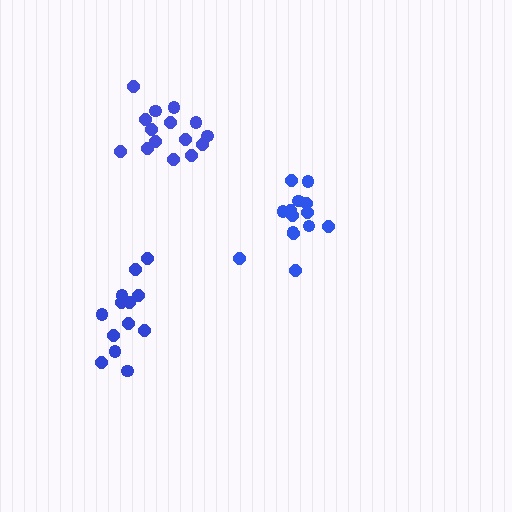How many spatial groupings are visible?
There are 3 spatial groupings.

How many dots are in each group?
Group 1: 15 dots, Group 2: 14 dots, Group 3: 13 dots (42 total).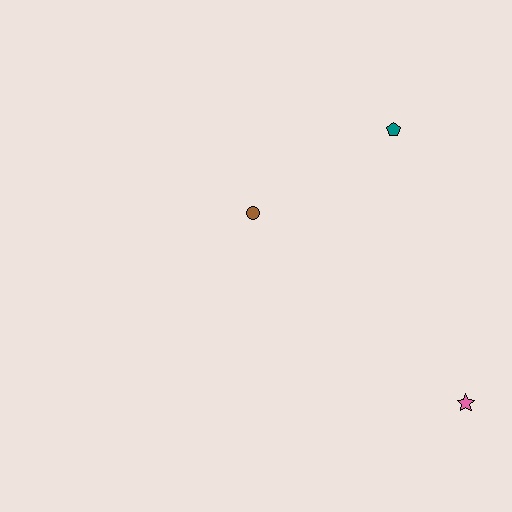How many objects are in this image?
There are 3 objects.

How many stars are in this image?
There is 1 star.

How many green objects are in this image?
There are no green objects.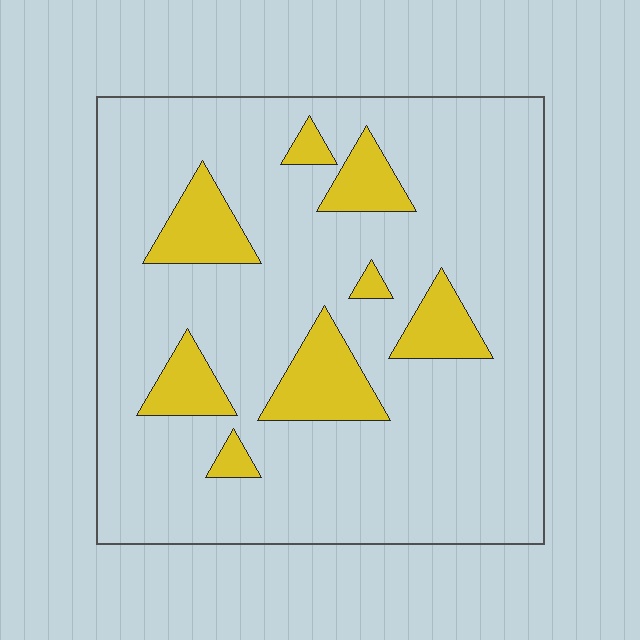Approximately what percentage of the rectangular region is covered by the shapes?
Approximately 15%.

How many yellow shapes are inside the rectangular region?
8.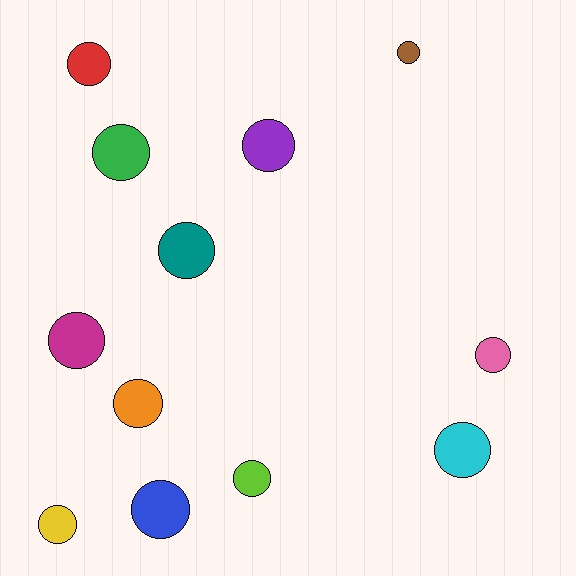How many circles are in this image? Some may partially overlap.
There are 12 circles.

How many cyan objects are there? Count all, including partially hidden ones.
There is 1 cyan object.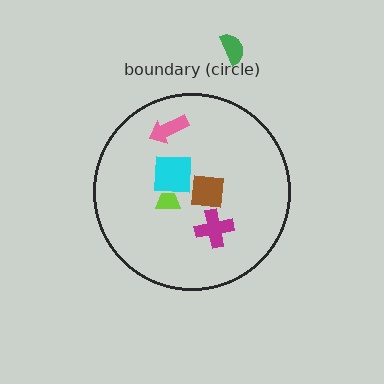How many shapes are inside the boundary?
6 inside, 1 outside.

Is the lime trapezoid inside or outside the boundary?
Inside.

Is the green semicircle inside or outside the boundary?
Outside.